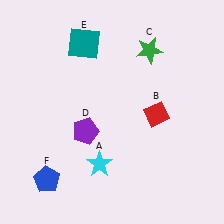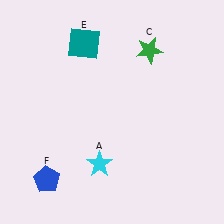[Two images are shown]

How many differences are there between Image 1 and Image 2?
There are 2 differences between the two images.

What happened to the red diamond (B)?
The red diamond (B) was removed in Image 2. It was in the bottom-right area of Image 1.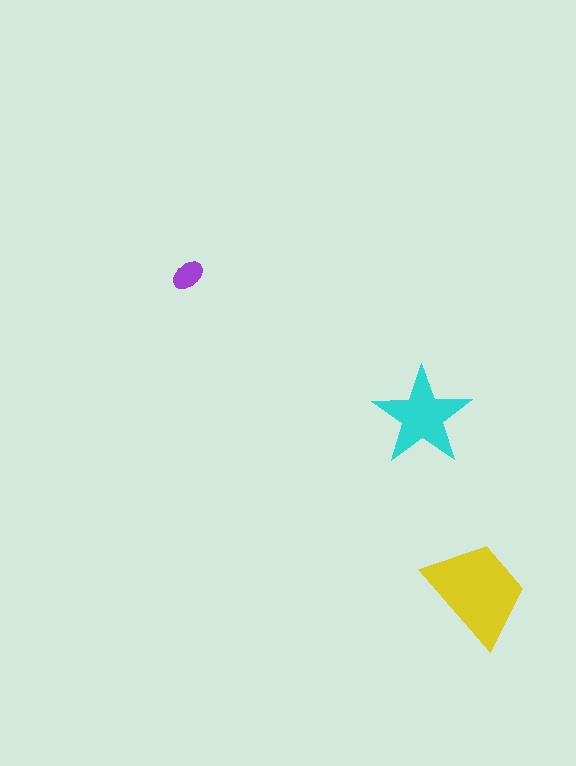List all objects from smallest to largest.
The purple ellipse, the cyan star, the yellow trapezoid.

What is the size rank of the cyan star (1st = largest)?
2nd.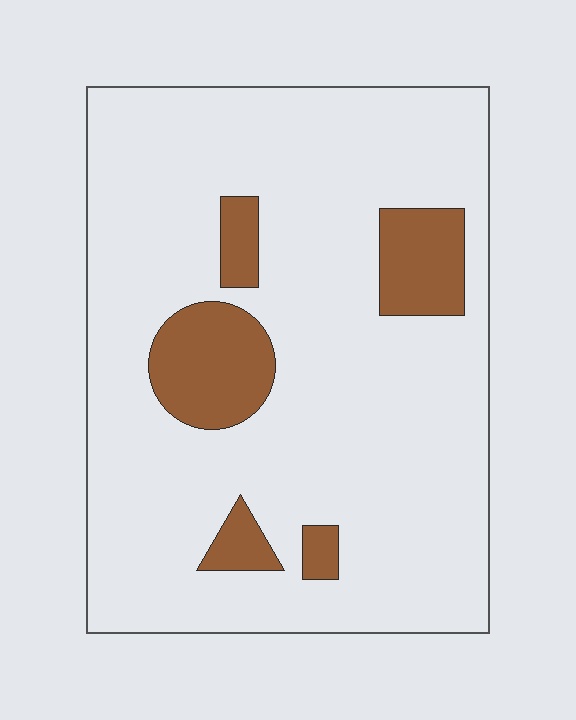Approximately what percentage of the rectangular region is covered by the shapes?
Approximately 15%.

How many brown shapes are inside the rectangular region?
5.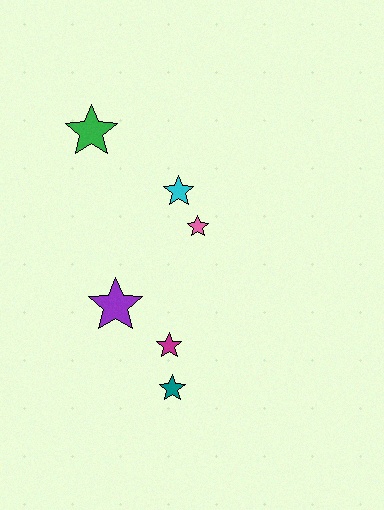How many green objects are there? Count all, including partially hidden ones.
There is 1 green object.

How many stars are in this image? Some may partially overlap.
There are 6 stars.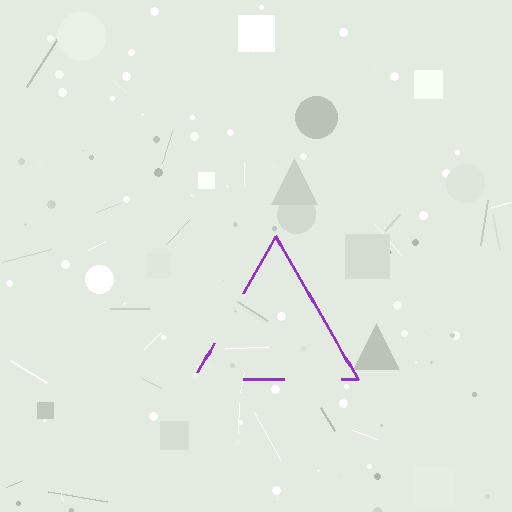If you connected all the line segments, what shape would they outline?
They would outline a triangle.